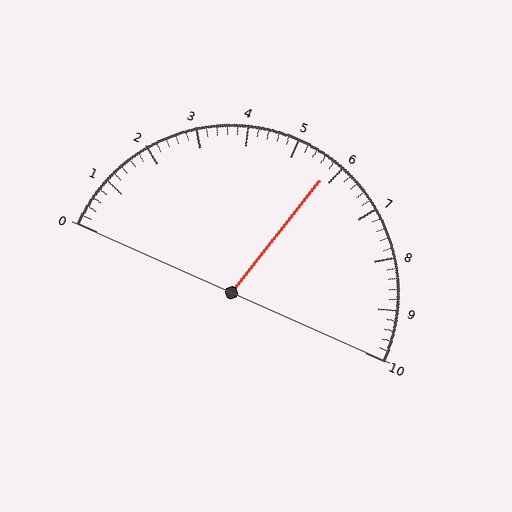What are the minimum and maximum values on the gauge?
The gauge ranges from 0 to 10.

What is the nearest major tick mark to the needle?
The nearest major tick mark is 6.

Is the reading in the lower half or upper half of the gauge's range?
The reading is in the upper half of the range (0 to 10).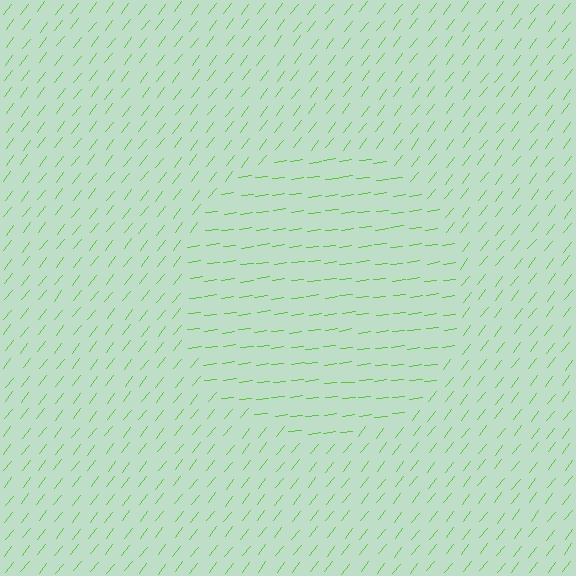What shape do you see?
I see a circle.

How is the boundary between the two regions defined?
The boundary is defined purely by a change in line orientation (approximately 45 degrees difference). All lines are the same color and thickness.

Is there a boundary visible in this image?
Yes, there is a texture boundary formed by a change in line orientation.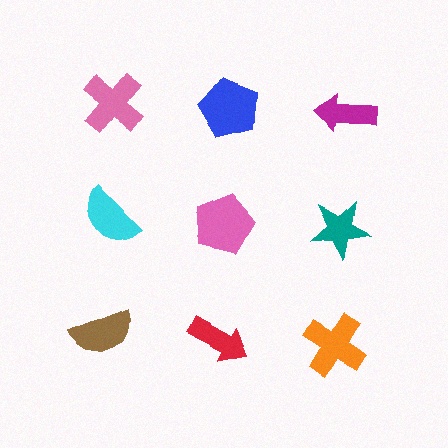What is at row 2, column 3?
A teal star.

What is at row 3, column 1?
A brown semicircle.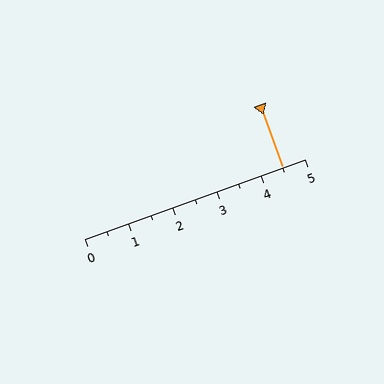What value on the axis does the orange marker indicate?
The marker indicates approximately 4.5.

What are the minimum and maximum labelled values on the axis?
The axis runs from 0 to 5.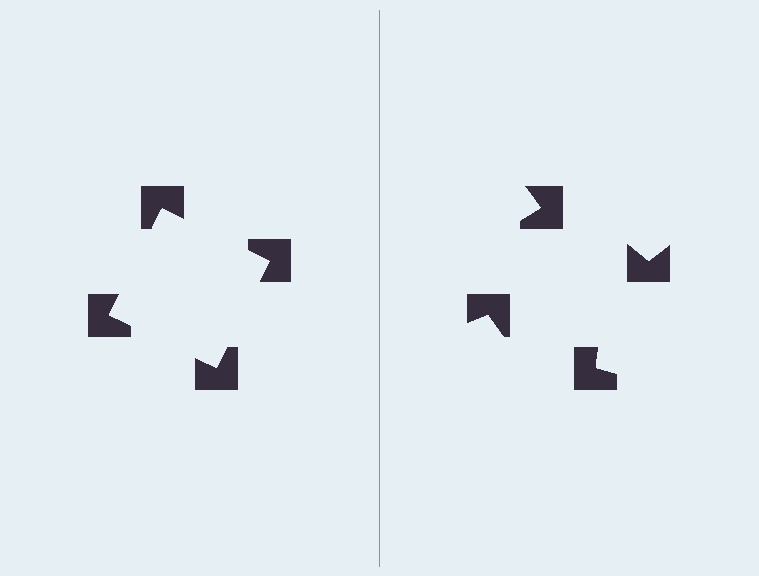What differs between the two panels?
The notched squares are positioned identically on both sides; only the wedge orientations differ. On the left they align to a square; on the right they are misaligned.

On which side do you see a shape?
An illusory square appears on the left side. On the right side the wedge cuts are rotated, so no coherent shape forms.